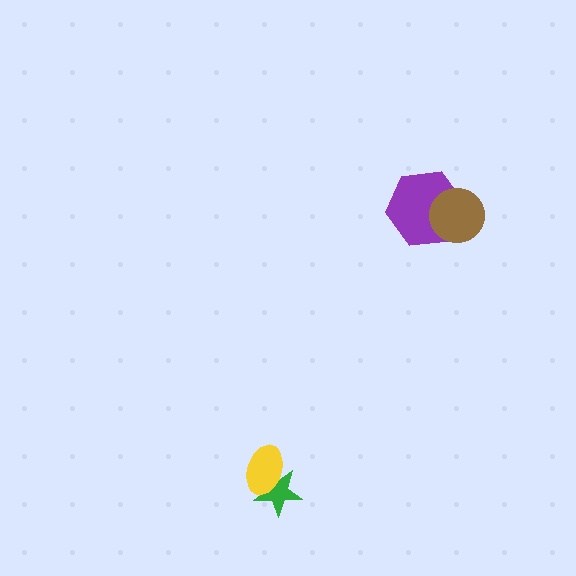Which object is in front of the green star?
The yellow ellipse is in front of the green star.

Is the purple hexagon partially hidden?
Yes, it is partially covered by another shape.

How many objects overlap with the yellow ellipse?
1 object overlaps with the yellow ellipse.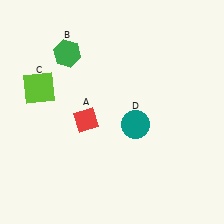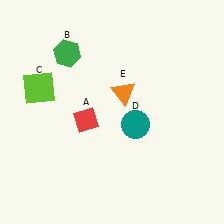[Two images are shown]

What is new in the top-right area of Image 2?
An orange triangle (E) was added in the top-right area of Image 2.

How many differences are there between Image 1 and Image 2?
There is 1 difference between the two images.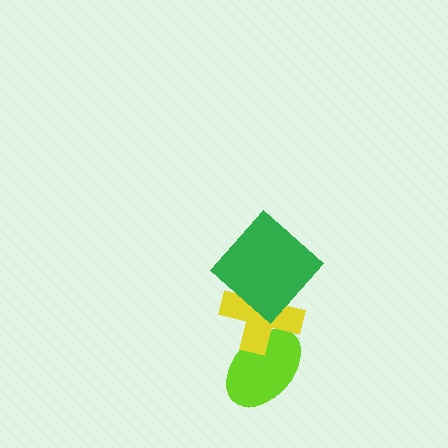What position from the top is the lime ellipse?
The lime ellipse is 3rd from the top.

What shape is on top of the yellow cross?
The green diamond is on top of the yellow cross.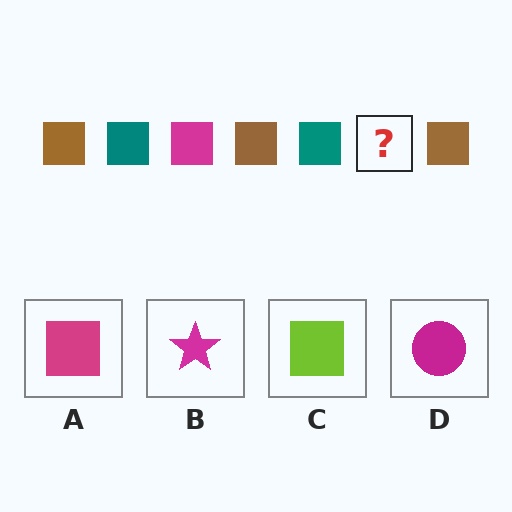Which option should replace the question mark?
Option A.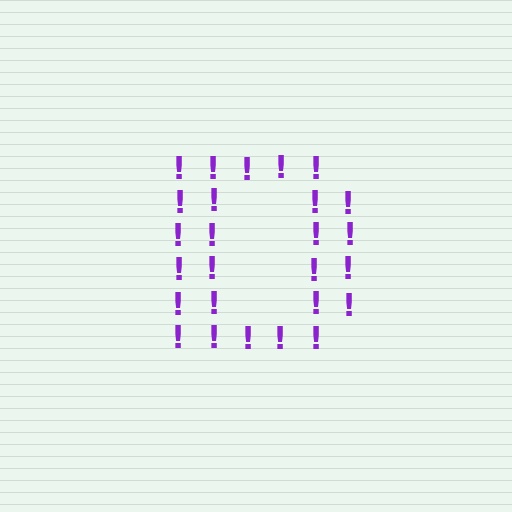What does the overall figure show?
The overall figure shows the letter D.